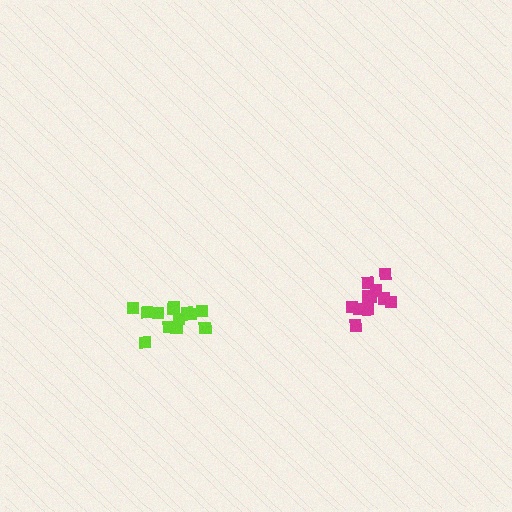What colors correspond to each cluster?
The clusters are colored: lime, magenta.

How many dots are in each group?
Group 1: 14 dots, Group 2: 12 dots (26 total).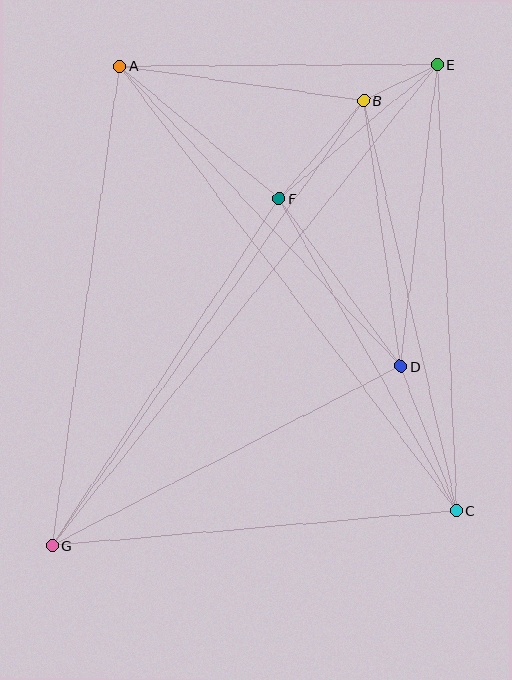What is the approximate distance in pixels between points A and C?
The distance between A and C is approximately 558 pixels.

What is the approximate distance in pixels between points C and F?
The distance between C and F is approximately 359 pixels.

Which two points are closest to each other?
Points B and E are closest to each other.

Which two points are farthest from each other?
Points E and G are farthest from each other.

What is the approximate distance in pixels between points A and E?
The distance between A and E is approximately 318 pixels.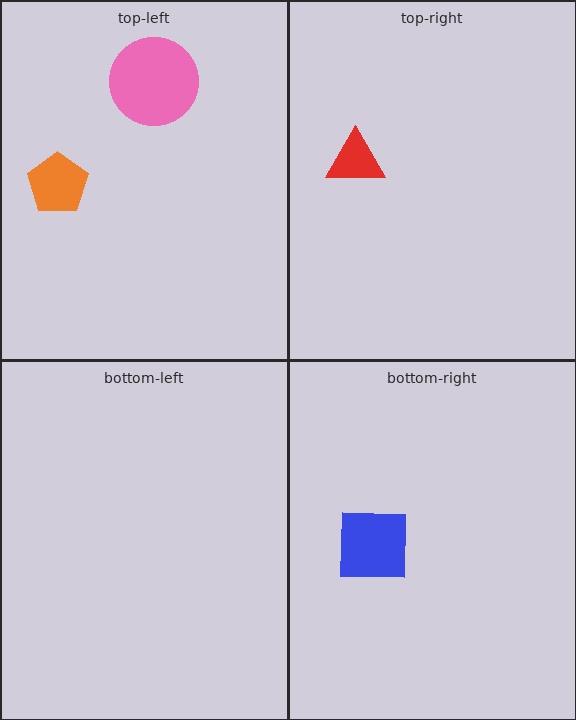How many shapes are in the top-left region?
2.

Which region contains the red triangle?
The top-right region.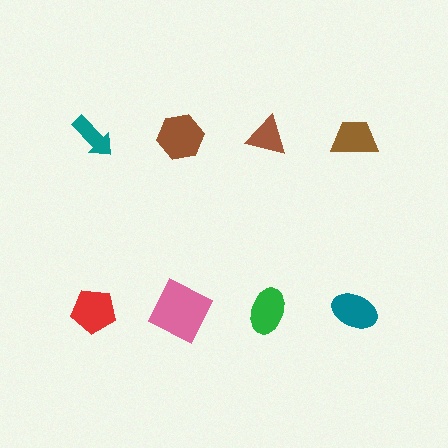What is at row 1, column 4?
A brown trapezoid.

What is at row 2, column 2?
A pink square.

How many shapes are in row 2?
4 shapes.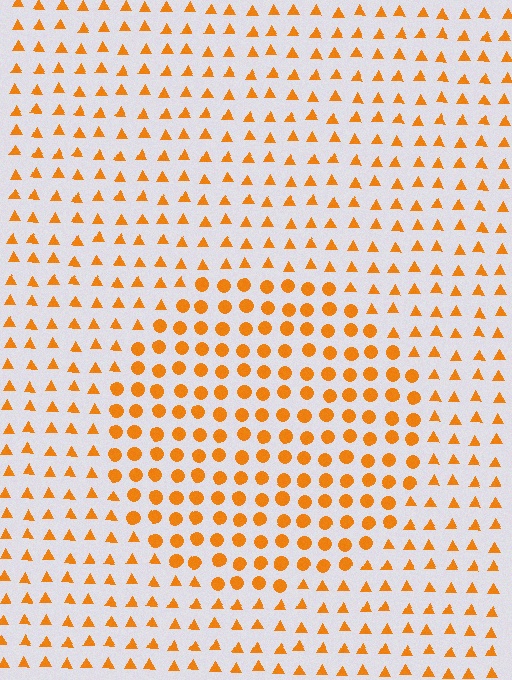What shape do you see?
I see a circle.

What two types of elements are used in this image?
The image uses circles inside the circle region and triangles outside it.